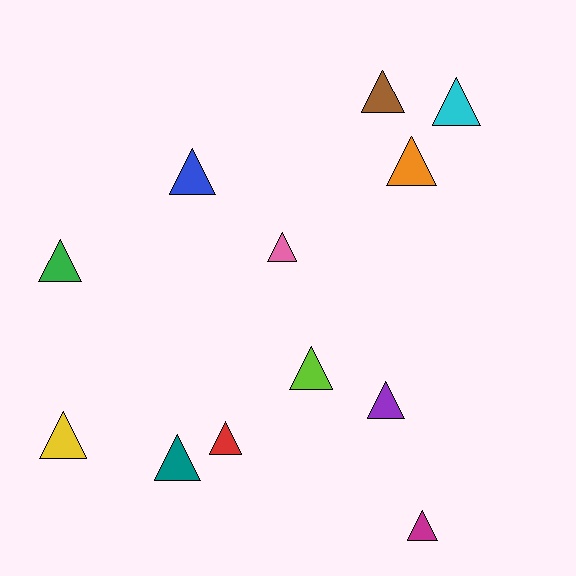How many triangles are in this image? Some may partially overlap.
There are 12 triangles.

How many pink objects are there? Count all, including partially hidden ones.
There is 1 pink object.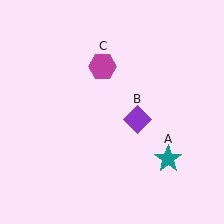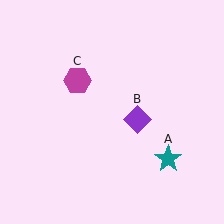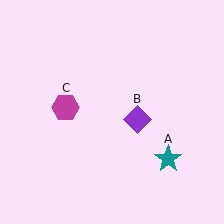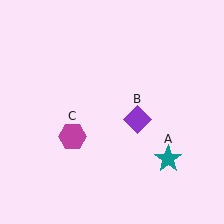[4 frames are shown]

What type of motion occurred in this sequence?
The magenta hexagon (object C) rotated counterclockwise around the center of the scene.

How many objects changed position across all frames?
1 object changed position: magenta hexagon (object C).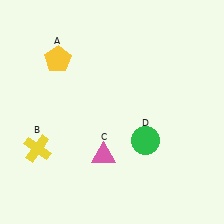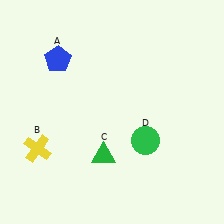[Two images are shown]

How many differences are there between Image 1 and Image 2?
There are 2 differences between the two images.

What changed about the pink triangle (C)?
In Image 1, C is pink. In Image 2, it changed to green.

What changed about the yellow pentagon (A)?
In Image 1, A is yellow. In Image 2, it changed to blue.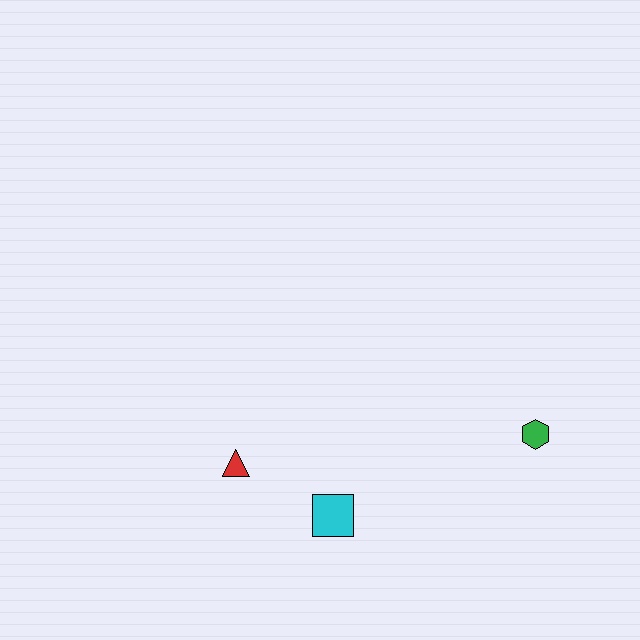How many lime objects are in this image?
There are no lime objects.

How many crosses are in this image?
There are no crosses.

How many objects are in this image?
There are 3 objects.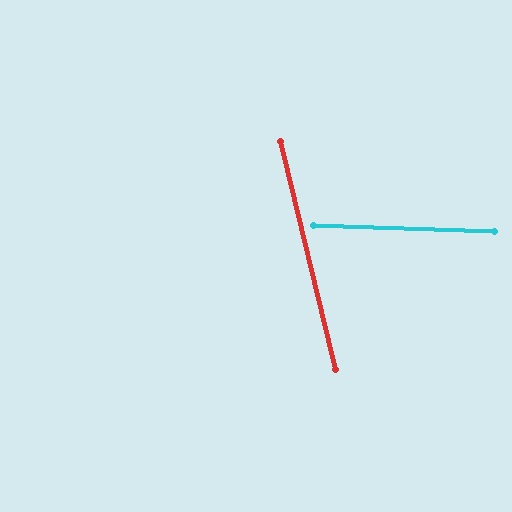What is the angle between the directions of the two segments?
Approximately 74 degrees.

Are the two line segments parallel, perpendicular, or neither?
Neither parallel nor perpendicular — they differ by about 74°.